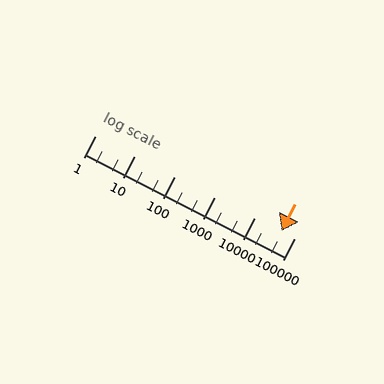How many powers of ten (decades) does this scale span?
The scale spans 5 decades, from 1 to 100000.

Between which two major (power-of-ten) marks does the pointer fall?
The pointer is between 10000 and 100000.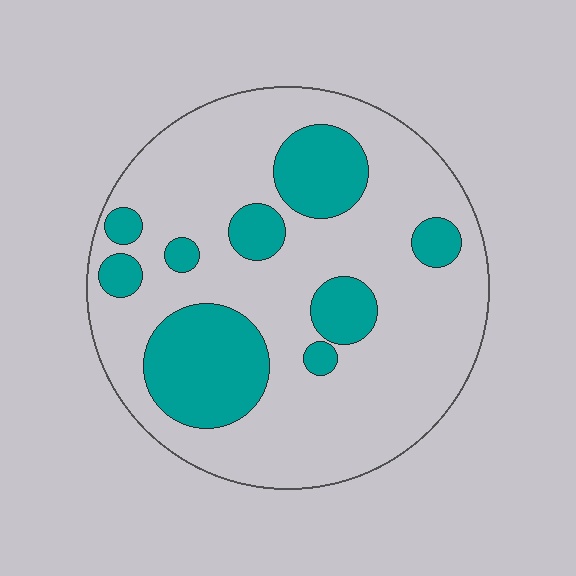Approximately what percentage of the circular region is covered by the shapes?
Approximately 25%.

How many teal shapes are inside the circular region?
9.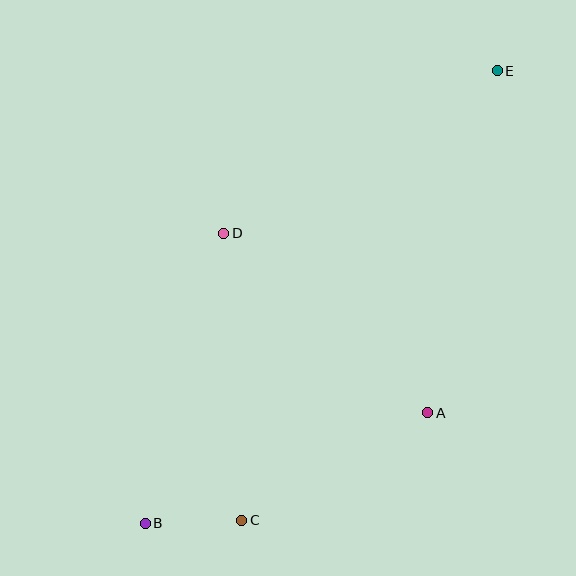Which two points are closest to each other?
Points B and C are closest to each other.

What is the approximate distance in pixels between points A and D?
The distance between A and D is approximately 272 pixels.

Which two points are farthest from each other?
Points B and E are farthest from each other.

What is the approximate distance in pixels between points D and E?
The distance between D and E is approximately 318 pixels.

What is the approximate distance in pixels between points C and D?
The distance between C and D is approximately 288 pixels.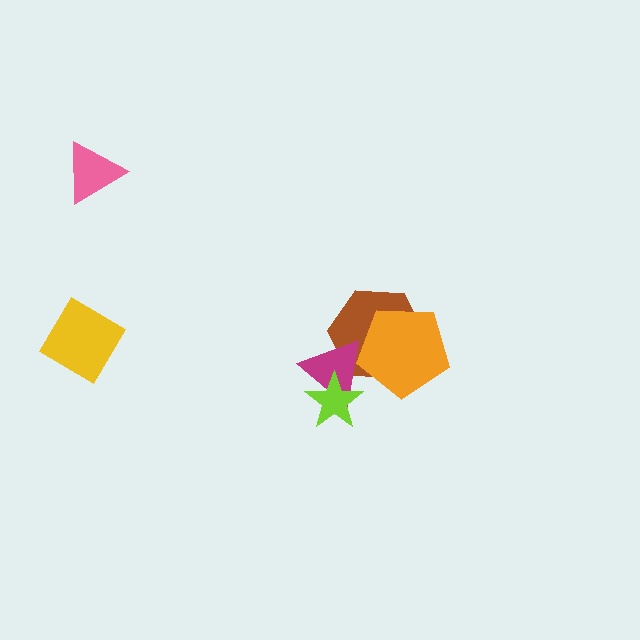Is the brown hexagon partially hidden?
Yes, it is partially covered by another shape.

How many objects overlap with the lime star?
1 object overlaps with the lime star.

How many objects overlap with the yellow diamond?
0 objects overlap with the yellow diamond.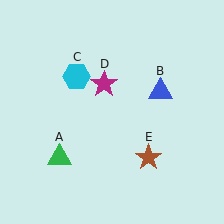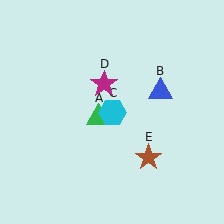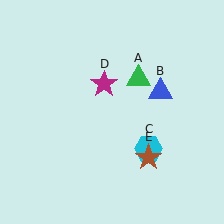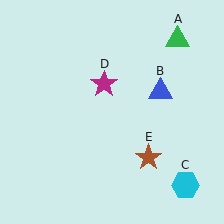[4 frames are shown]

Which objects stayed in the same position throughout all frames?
Blue triangle (object B) and magenta star (object D) and brown star (object E) remained stationary.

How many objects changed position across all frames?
2 objects changed position: green triangle (object A), cyan hexagon (object C).